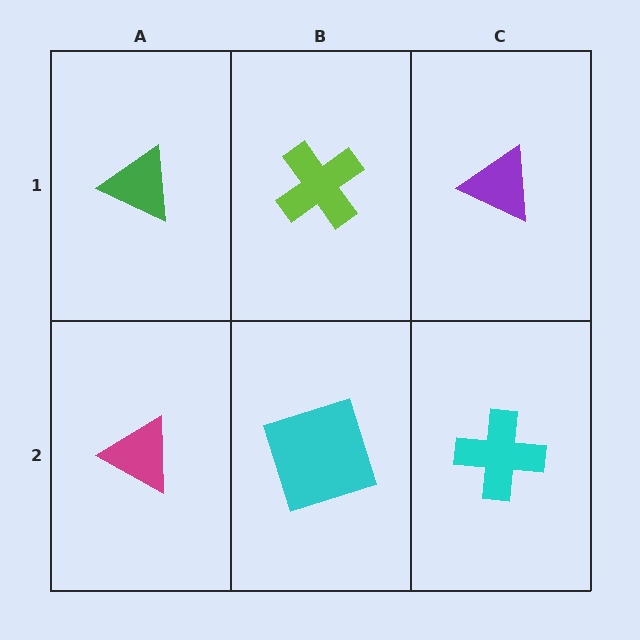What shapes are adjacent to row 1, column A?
A magenta triangle (row 2, column A), a lime cross (row 1, column B).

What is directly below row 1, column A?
A magenta triangle.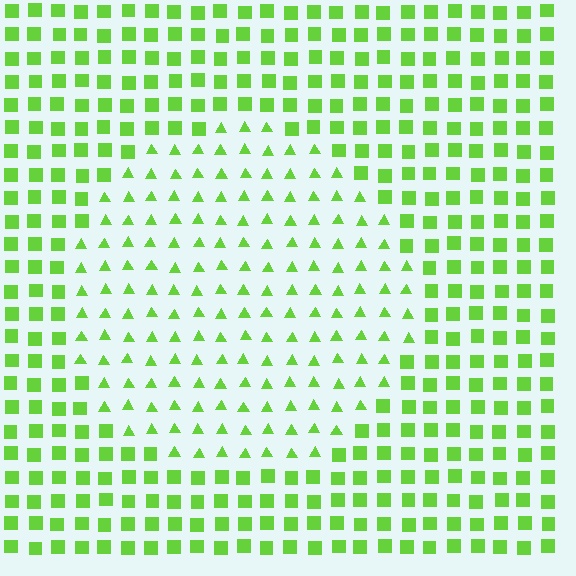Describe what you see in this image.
The image is filled with small lime elements arranged in a uniform grid. A circle-shaped region contains triangles, while the surrounding area contains squares. The boundary is defined purely by the change in element shape.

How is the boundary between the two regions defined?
The boundary is defined by a change in element shape: triangles inside vs. squares outside. All elements share the same color and spacing.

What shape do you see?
I see a circle.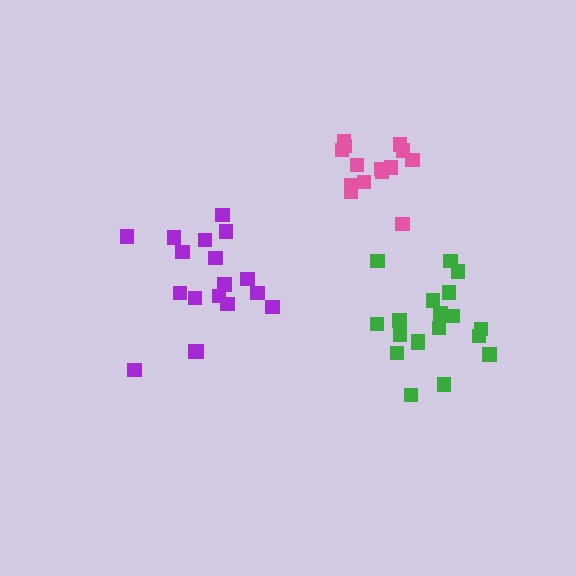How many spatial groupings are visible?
There are 3 spatial groupings.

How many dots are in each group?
Group 1: 18 dots, Group 2: 14 dots, Group 3: 19 dots (51 total).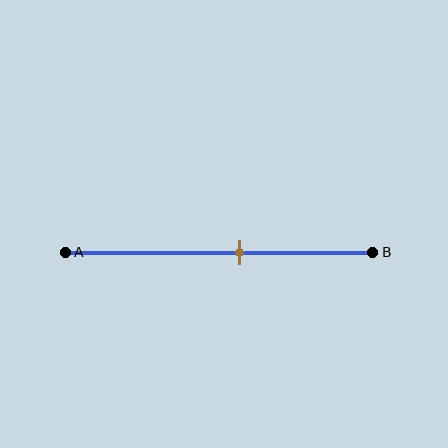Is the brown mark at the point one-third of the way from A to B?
No, the mark is at about 55% from A, not at the 33% one-third point.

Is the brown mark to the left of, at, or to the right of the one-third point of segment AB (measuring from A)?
The brown mark is to the right of the one-third point of segment AB.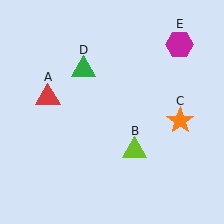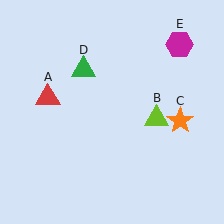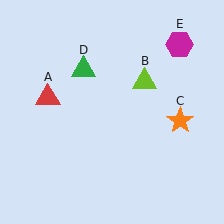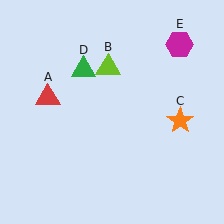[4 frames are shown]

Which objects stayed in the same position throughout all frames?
Red triangle (object A) and orange star (object C) and green triangle (object D) and magenta hexagon (object E) remained stationary.